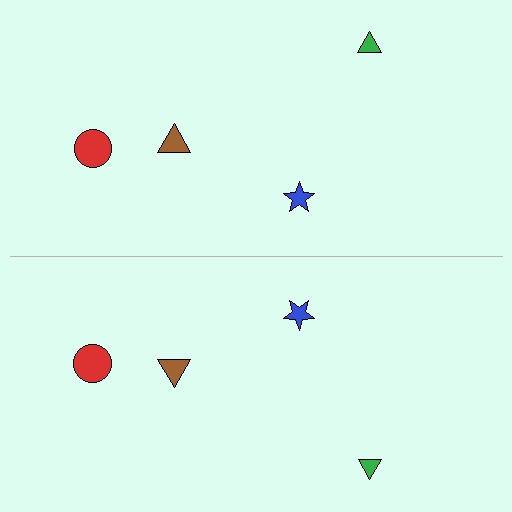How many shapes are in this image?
There are 8 shapes in this image.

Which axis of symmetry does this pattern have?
The pattern has a horizontal axis of symmetry running through the center of the image.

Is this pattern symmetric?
Yes, this pattern has bilateral (reflection) symmetry.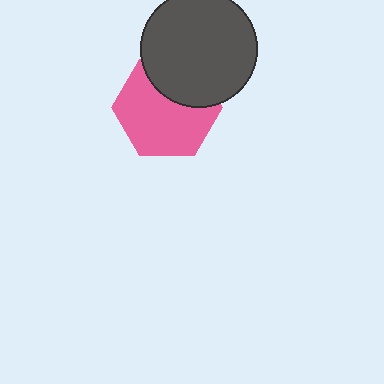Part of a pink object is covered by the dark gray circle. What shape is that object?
It is a hexagon.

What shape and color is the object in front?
The object in front is a dark gray circle.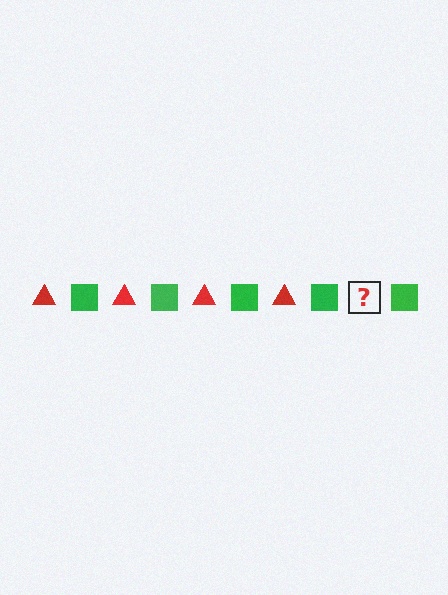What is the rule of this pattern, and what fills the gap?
The rule is that the pattern alternates between red triangle and green square. The gap should be filled with a red triangle.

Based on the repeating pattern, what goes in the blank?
The blank should be a red triangle.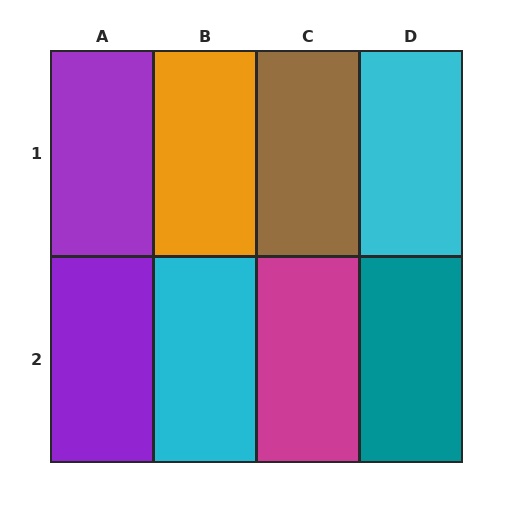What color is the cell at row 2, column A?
Purple.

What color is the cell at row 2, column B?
Cyan.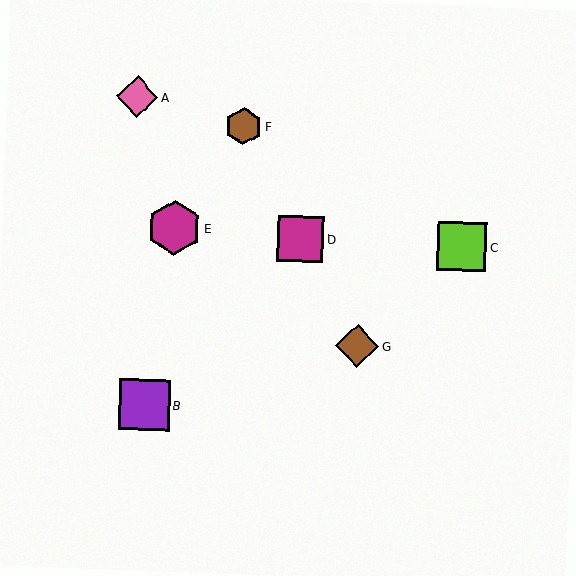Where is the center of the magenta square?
The center of the magenta square is at (301, 239).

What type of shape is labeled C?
Shape C is a lime square.